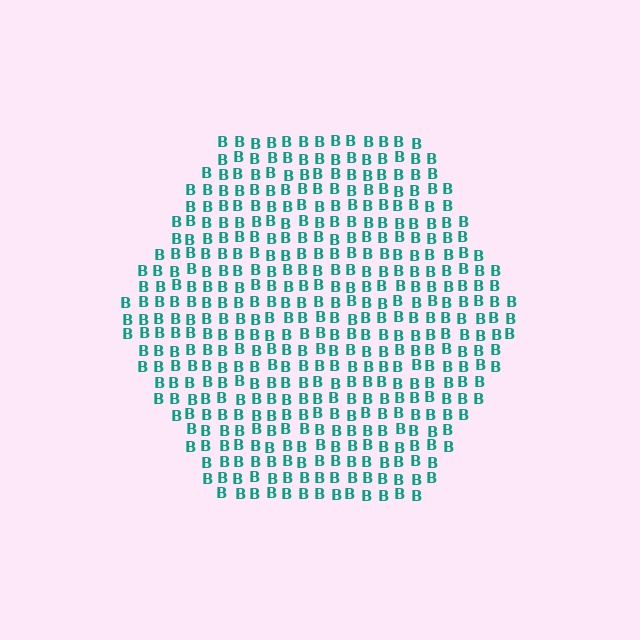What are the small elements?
The small elements are letter B's.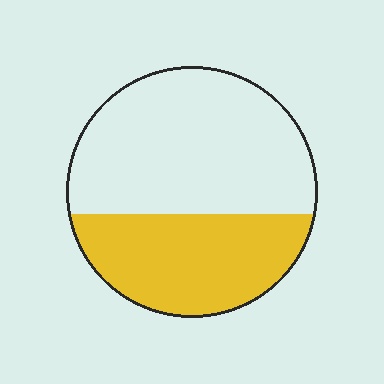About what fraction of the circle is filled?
About two fifths (2/5).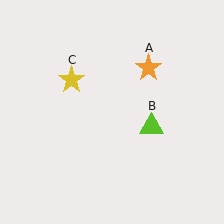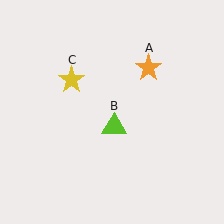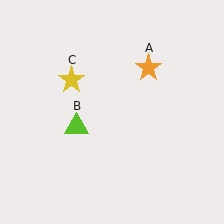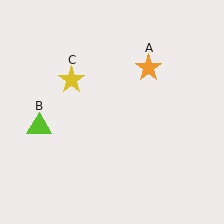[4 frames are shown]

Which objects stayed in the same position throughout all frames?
Orange star (object A) and yellow star (object C) remained stationary.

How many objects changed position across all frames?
1 object changed position: lime triangle (object B).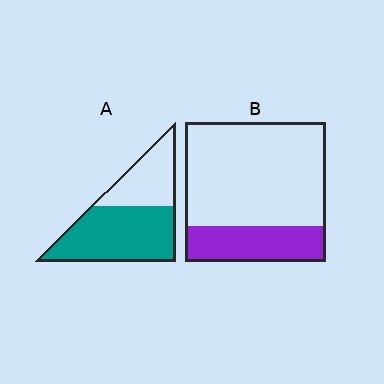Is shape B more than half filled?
No.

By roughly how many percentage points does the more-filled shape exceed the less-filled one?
By roughly 40 percentage points (A over B).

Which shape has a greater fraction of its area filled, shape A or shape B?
Shape A.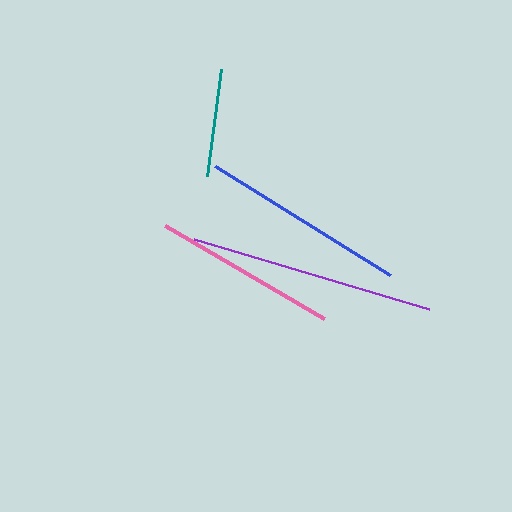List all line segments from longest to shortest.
From longest to shortest: purple, blue, pink, teal.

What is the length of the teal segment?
The teal segment is approximately 108 pixels long.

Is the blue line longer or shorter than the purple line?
The purple line is longer than the blue line.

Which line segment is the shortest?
The teal line is the shortest at approximately 108 pixels.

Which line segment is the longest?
The purple line is the longest at approximately 245 pixels.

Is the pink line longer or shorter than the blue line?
The blue line is longer than the pink line.